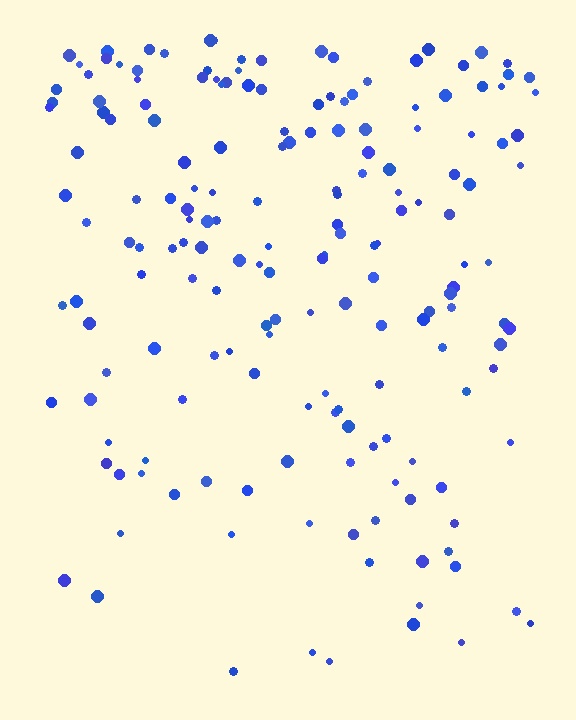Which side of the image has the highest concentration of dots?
The top.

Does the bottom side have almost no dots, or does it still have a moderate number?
Still a moderate number, just noticeably fewer than the top.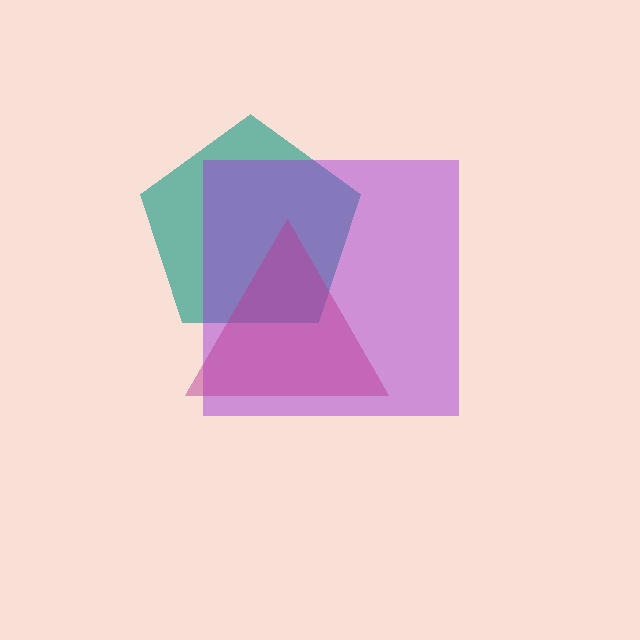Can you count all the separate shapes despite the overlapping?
Yes, there are 3 separate shapes.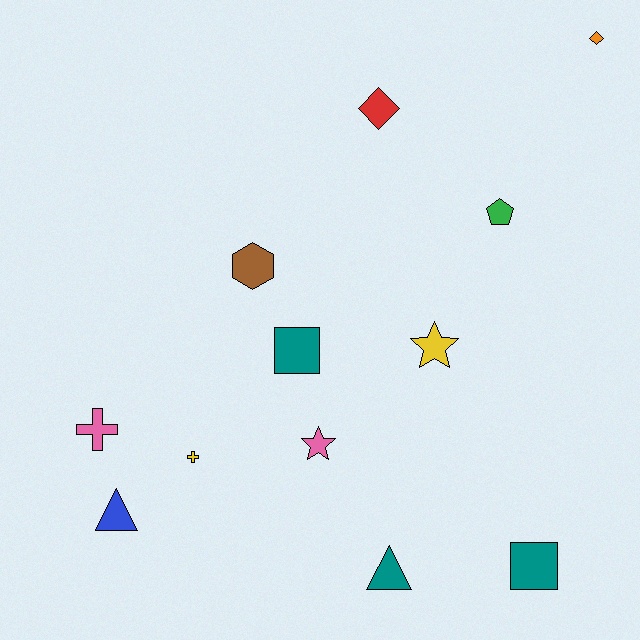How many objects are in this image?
There are 12 objects.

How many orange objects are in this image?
There is 1 orange object.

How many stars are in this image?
There are 2 stars.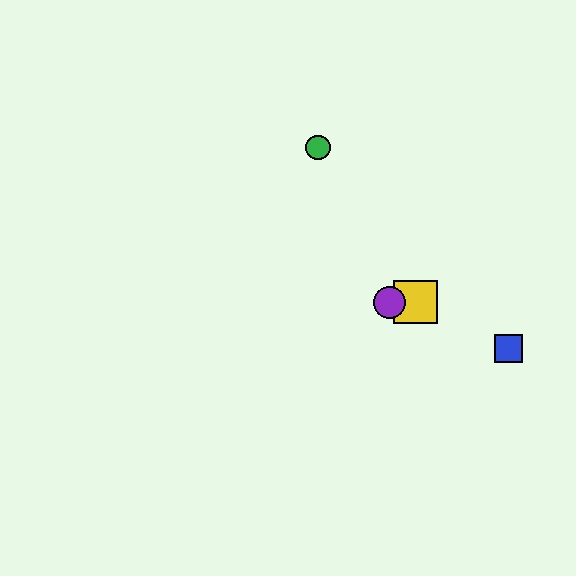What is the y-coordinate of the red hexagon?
The red hexagon is at y≈302.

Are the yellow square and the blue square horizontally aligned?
No, the yellow square is at y≈302 and the blue square is at y≈349.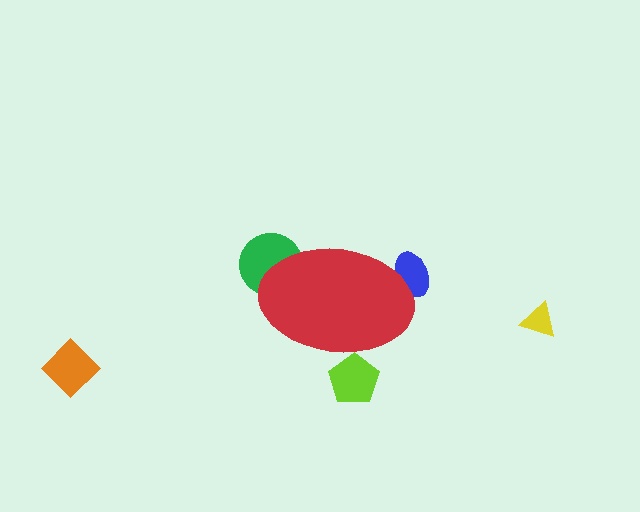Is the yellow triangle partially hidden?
No, the yellow triangle is fully visible.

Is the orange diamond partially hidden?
No, the orange diamond is fully visible.